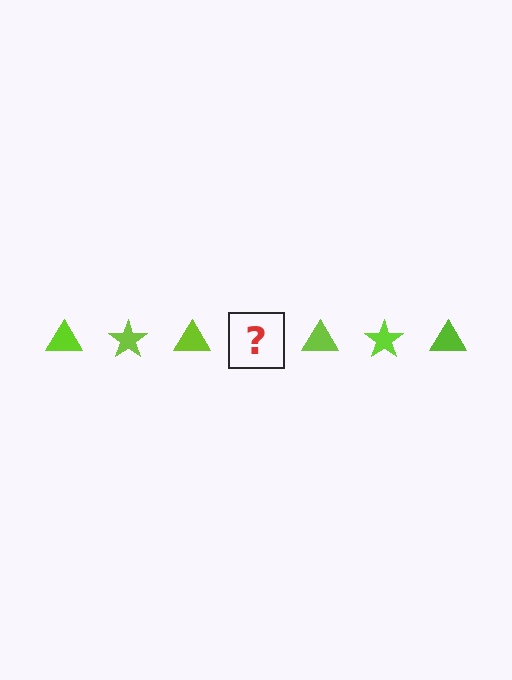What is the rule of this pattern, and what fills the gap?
The rule is that the pattern cycles through triangle, star shapes in lime. The gap should be filled with a lime star.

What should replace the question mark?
The question mark should be replaced with a lime star.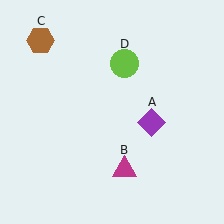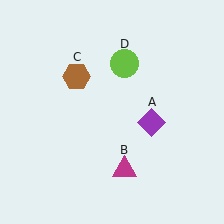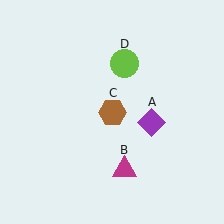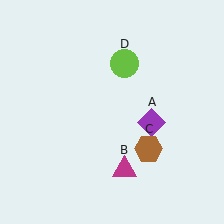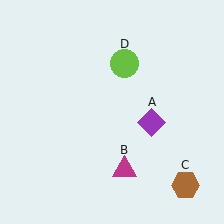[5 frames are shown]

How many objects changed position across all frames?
1 object changed position: brown hexagon (object C).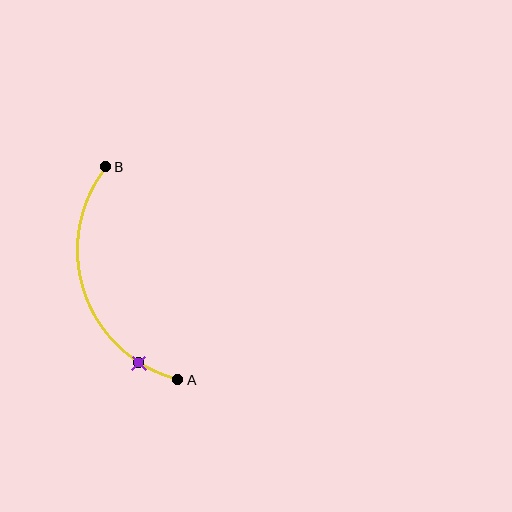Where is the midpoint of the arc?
The arc midpoint is the point on the curve farthest from the straight line joining A and B. It sits to the left of that line.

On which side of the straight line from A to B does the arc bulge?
The arc bulges to the left of the straight line connecting A and B.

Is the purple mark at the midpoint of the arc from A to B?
No. The purple mark lies on the arc but is closer to endpoint A. The arc midpoint would be at the point on the curve equidistant along the arc from both A and B.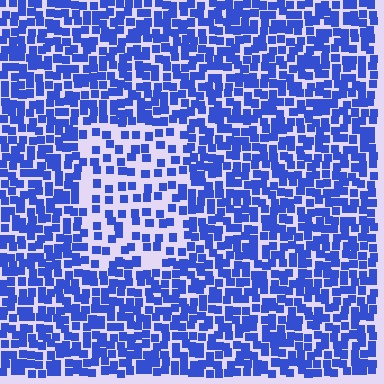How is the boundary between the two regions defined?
The boundary is defined by a change in element density (approximately 2.0x ratio). All elements are the same color, size, and shape.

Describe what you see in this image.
The image contains small blue elements arranged at two different densities. A rectangle-shaped region is visible where the elements are less densely packed than the surrounding area.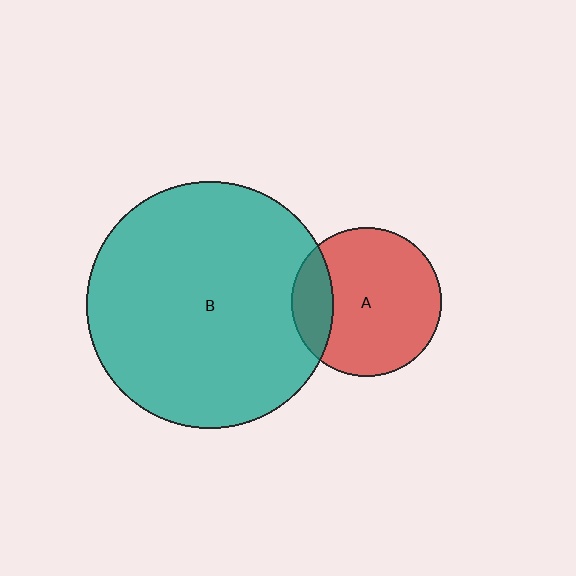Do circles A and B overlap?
Yes.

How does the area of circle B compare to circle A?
Approximately 2.7 times.